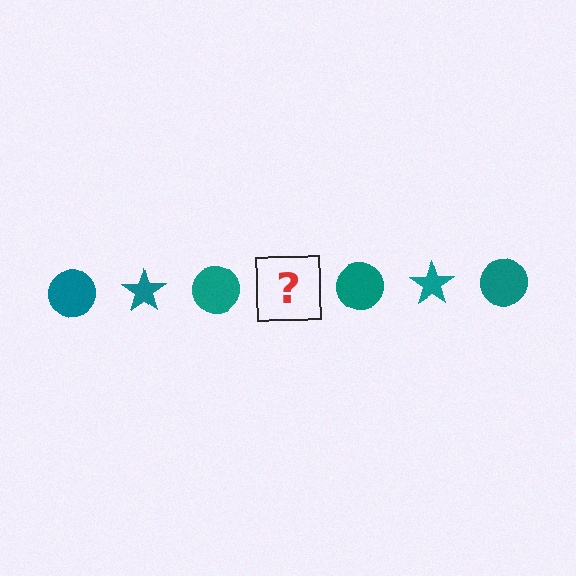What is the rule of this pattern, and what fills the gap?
The rule is that the pattern cycles through circle, star shapes in teal. The gap should be filled with a teal star.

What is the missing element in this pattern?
The missing element is a teal star.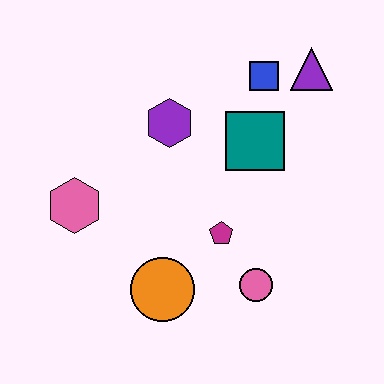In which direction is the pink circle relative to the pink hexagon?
The pink circle is to the right of the pink hexagon.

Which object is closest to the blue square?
The purple triangle is closest to the blue square.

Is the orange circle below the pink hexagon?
Yes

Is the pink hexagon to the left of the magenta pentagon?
Yes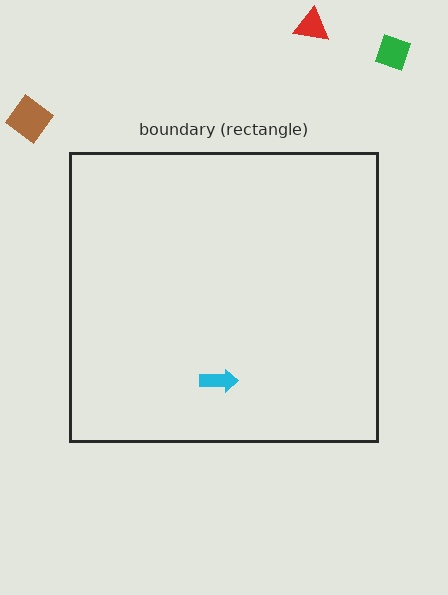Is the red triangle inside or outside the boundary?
Outside.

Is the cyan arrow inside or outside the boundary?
Inside.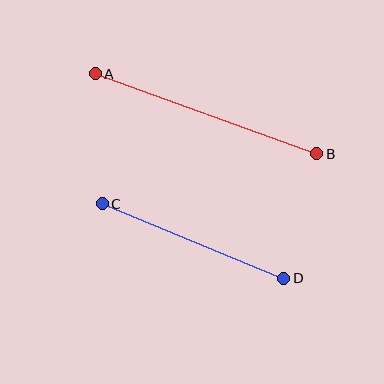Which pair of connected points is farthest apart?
Points A and B are farthest apart.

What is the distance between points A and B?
The distance is approximately 235 pixels.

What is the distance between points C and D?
The distance is approximately 197 pixels.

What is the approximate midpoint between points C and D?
The midpoint is at approximately (193, 241) pixels.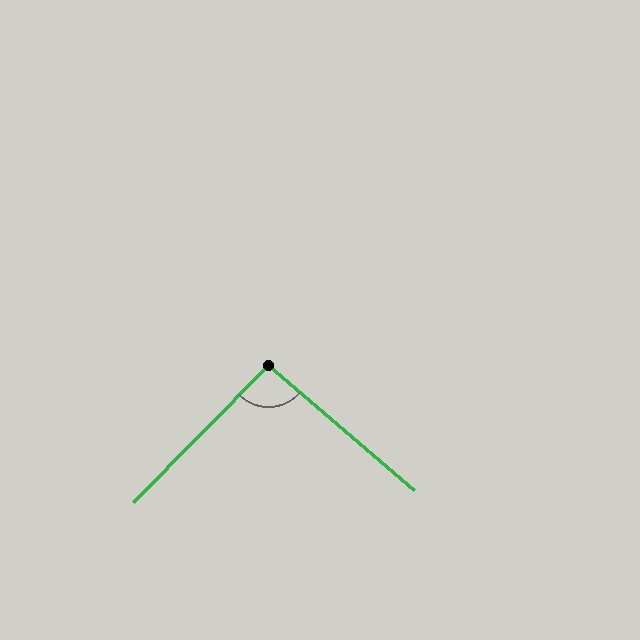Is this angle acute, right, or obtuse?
It is approximately a right angle.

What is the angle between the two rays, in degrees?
Approximately 94 degrees.